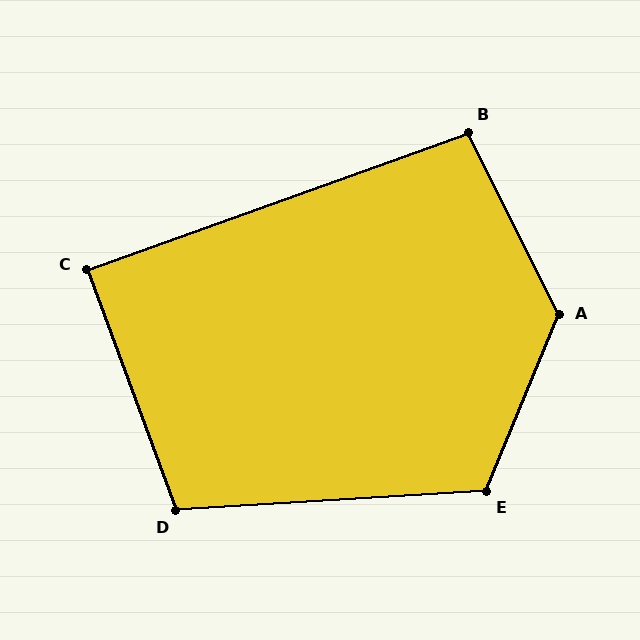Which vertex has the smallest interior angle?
C, at approximately 89 degrees.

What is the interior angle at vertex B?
Approximately 97 degrees (obtuse).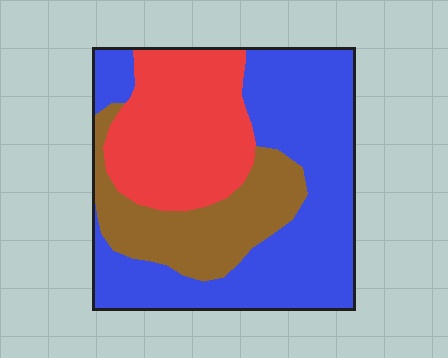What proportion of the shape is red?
Red covers 29% of the shape.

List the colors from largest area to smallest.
From largest to smallest: blue, red, brown.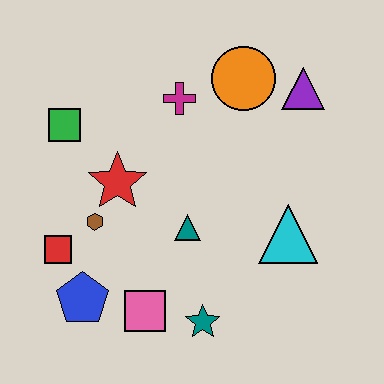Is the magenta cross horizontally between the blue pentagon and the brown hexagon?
No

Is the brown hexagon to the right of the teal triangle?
No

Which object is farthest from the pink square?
The purple triangle is farthest from the pink square.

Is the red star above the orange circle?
No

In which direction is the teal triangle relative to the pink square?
The teal triangle is above the pink square.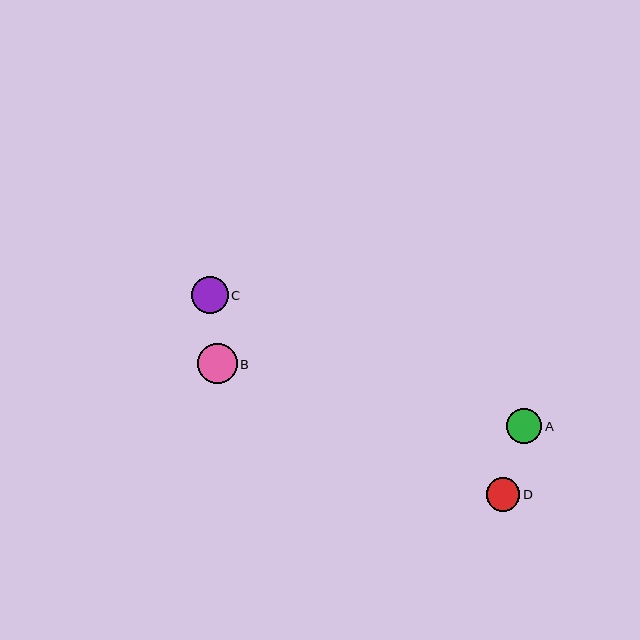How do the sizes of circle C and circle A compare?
Circle C and circle A are approximately the same size.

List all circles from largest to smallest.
From largest to smallest: B, C, A, D.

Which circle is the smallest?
Circle D is the smallest with a size of approximately 34 pixels.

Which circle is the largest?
Circle B is the largest with a size of approximately 40 pixels.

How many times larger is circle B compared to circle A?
Circle B is approximately 1.2 times the size of circle A.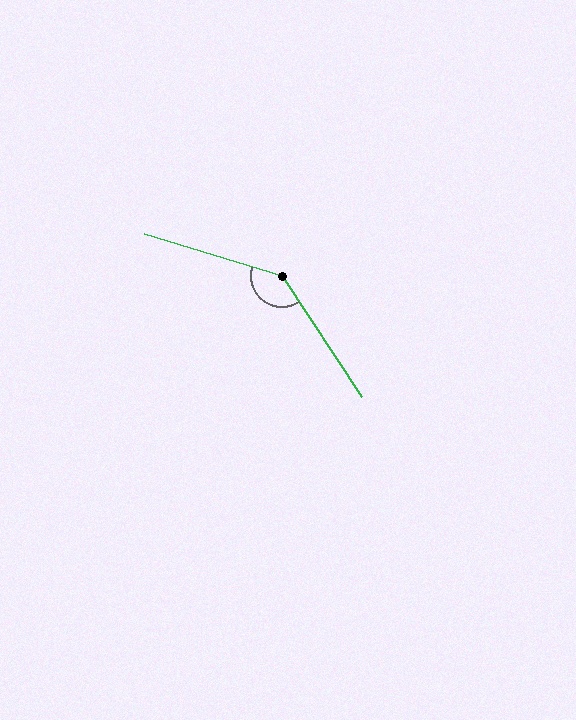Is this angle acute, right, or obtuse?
It is obtuse.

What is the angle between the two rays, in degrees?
Approximately 140 degrees.